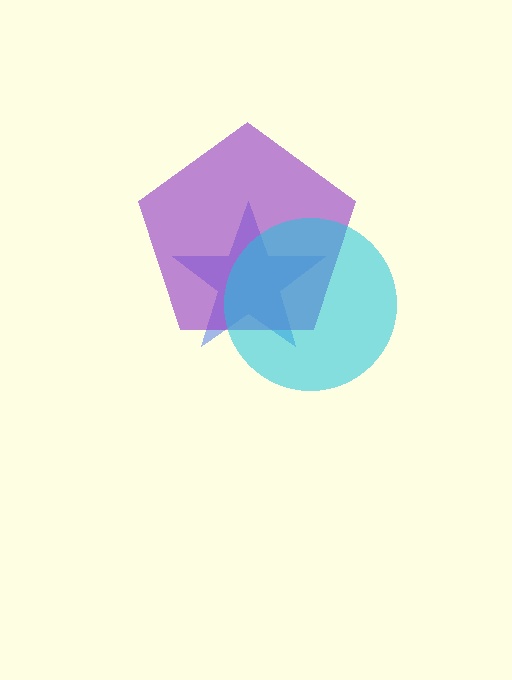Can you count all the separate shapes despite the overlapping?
Yes, there are 3 separate shapes.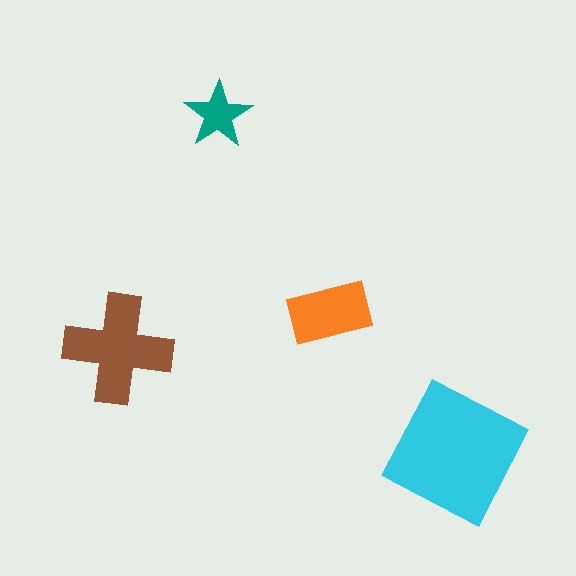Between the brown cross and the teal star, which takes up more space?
The brown cross.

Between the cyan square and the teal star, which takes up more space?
The cyan square.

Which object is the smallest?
The teal star.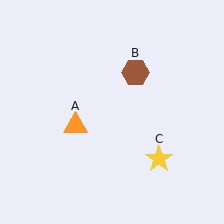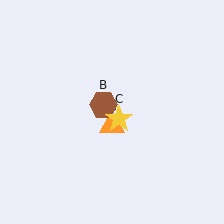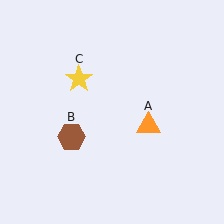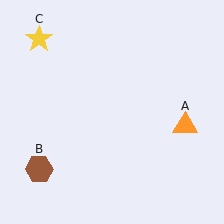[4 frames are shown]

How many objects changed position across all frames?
3 objects changed position: orange triangle (object A), brown hexagon (object B), yellow star (object C).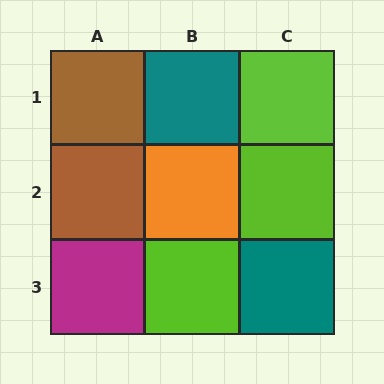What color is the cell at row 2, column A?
Brown.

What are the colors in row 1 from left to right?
Brown, teal, lime.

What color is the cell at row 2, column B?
Orange.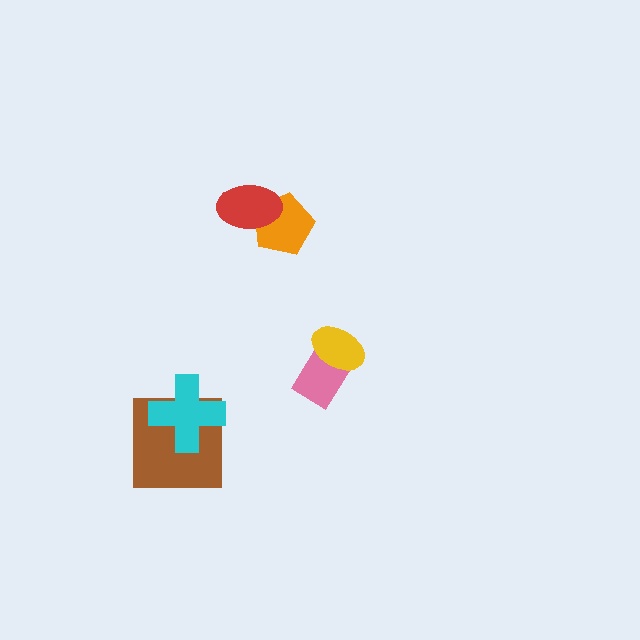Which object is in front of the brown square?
The cyan cross is in front of the brown square.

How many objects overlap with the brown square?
1 object overlaps with the brown square.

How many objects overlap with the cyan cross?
1 object overlaps with the cyan cross.